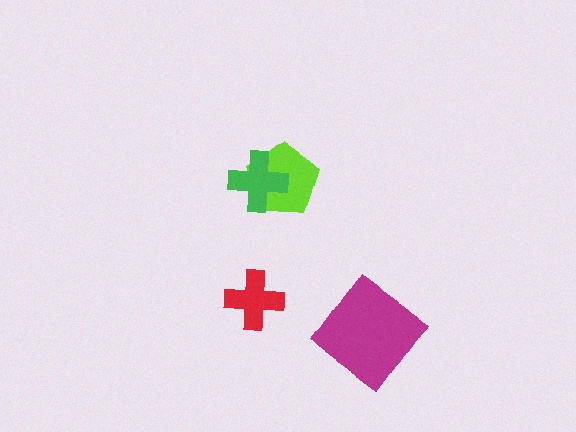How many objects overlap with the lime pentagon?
1 object overlaps with the lime pentagon.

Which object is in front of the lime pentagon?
The green cross is in front of the lime pentagon.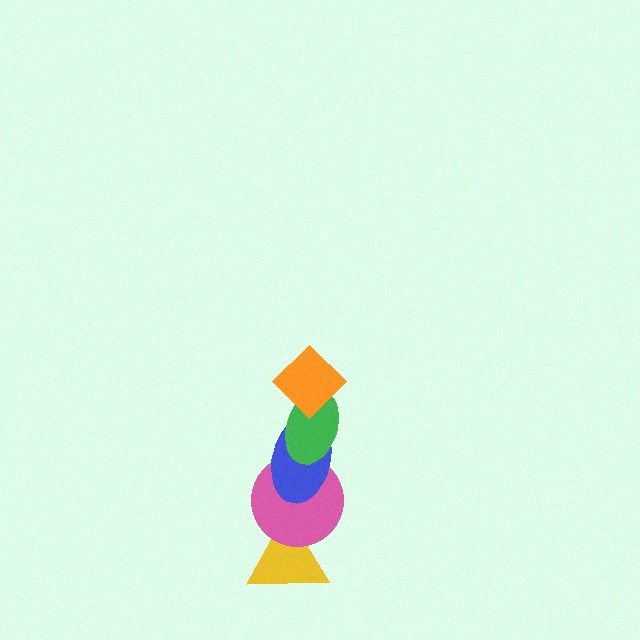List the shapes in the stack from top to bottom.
From top to bottom: the orange diamond, the green ellipse, the blue ellipse, the pink circle, the yellow triangle.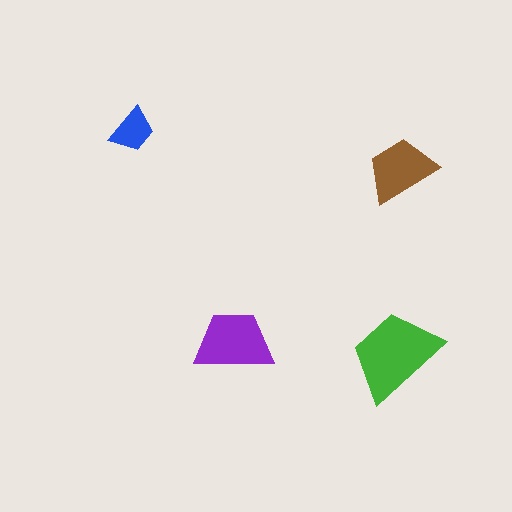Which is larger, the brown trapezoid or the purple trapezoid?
The purple one.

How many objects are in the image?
There are 4 objects in the image.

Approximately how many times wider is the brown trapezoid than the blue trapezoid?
About 1.5 times wider.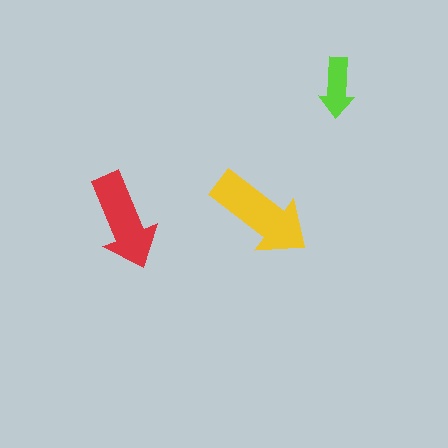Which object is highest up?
The lime arrow is topmost.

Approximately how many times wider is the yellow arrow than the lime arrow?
About 2 times wider.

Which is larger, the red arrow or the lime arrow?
The red one.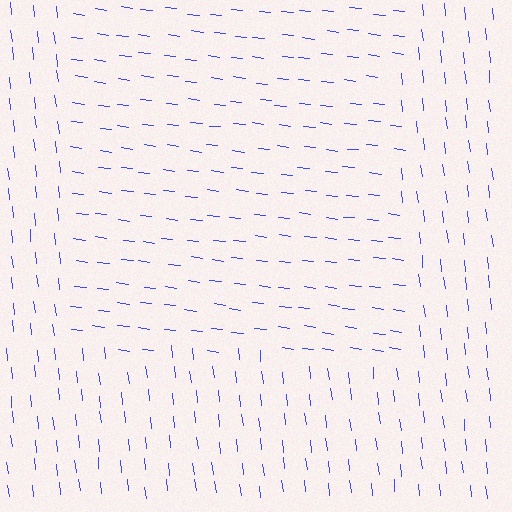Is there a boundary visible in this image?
Yes, there is a texture boundary formed by a change in line orientation.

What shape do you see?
I see a rectangle.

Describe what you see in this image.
The image is filled with small blue line segments. A rectangle region in the image has lines oriented differently from the surrounding lines, creating a visible texture boundary.